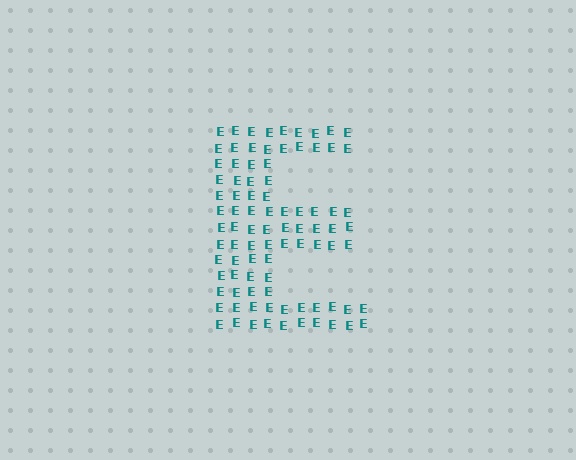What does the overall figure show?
The overall figure shows the letter E.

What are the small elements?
The small elements are letter E's.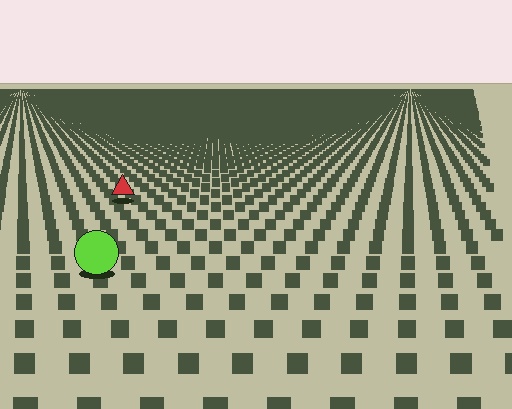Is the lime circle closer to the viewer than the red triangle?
Yes. The lime circle is closer — you can tell from the texture gradient: the ground texture is coarser near it.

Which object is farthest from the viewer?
The red triangle is farthest from the viewer. It appears smaller and the ground texture around it is denser.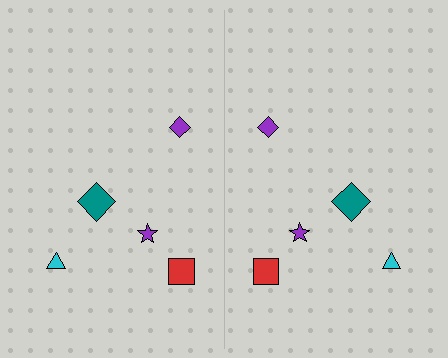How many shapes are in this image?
There are 10 shapes in this image.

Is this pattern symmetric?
Yes, this pattern has bilateral (reflection) symmetry.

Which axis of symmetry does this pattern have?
The pattern has a vertical axis of symmetry running through the center of the image.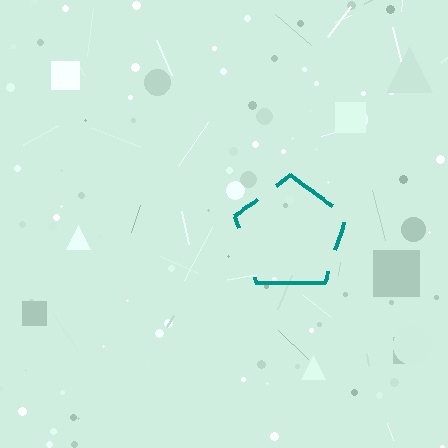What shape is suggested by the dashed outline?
The dashed outline suggests a pentagon.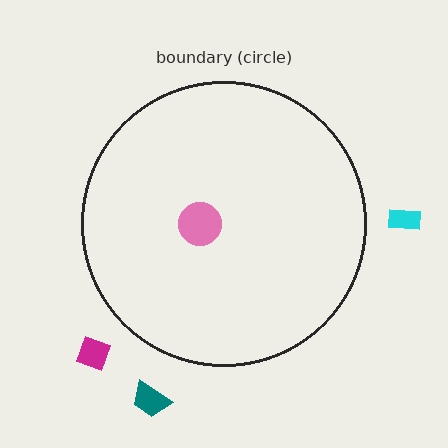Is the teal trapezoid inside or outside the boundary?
Outside.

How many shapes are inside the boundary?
1 inside, 3 outside.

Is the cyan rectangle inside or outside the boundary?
Outside.